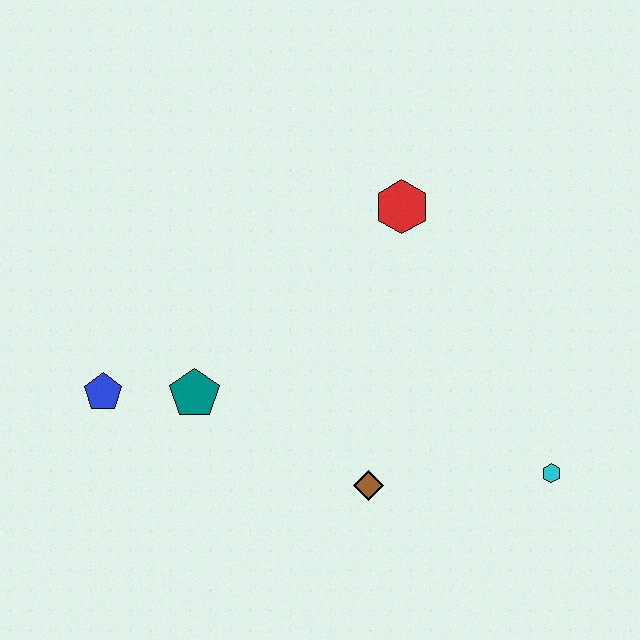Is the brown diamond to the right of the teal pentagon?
Yes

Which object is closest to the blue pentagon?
The teal pentagon is closest to the blue pentagon.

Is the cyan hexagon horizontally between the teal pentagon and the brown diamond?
No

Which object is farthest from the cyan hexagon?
The blue pentagon is farthest from the cyan hexagon.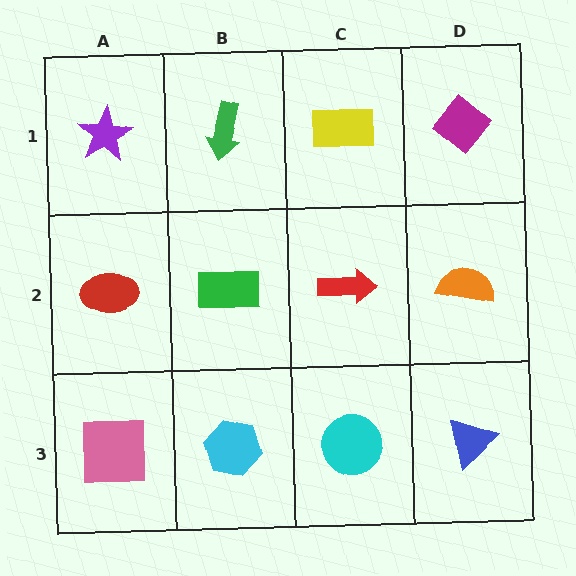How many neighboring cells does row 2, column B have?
4.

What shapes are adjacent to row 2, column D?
A magenta diamond (row 1, column D), a blue triangle (row 3, column D), a red arrow (row 2, column C).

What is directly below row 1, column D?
An orange semicircle.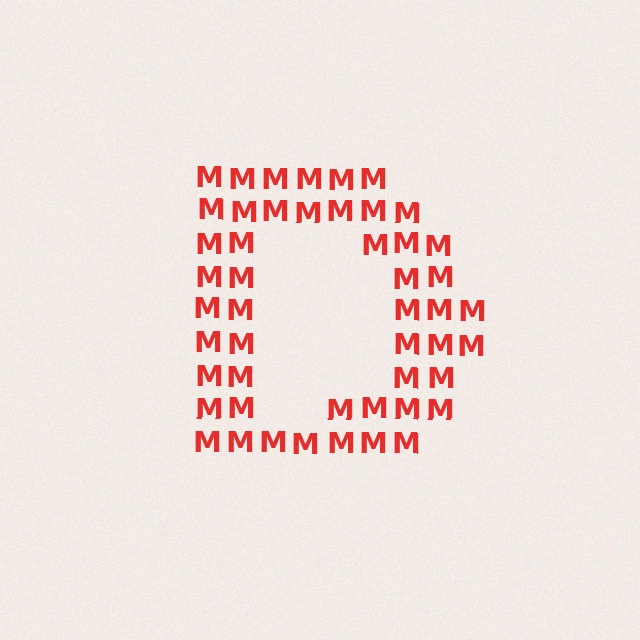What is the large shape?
The large shape is the letter D.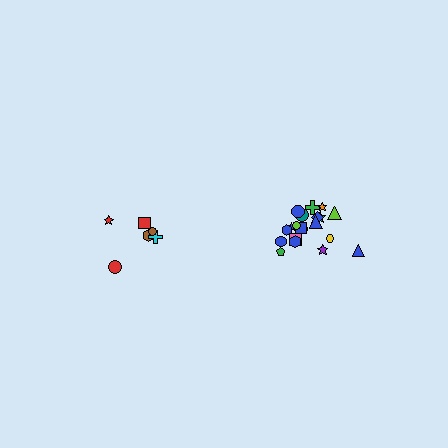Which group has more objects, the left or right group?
The right group.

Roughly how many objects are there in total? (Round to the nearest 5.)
Roughly 30 objects in total.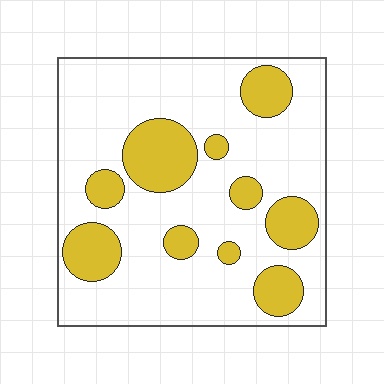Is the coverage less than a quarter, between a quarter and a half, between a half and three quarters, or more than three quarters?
Less than a quarter.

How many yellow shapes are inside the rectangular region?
10.